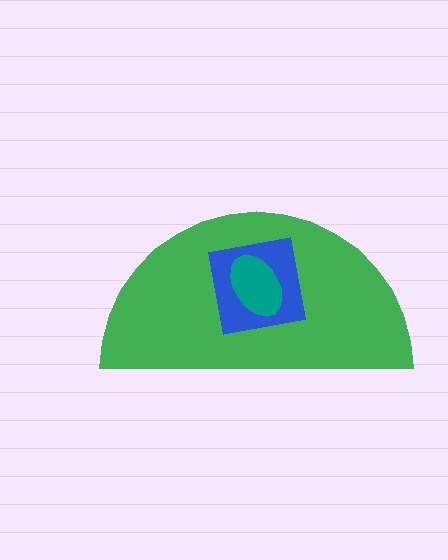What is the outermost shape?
The green semicircle.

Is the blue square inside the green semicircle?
Yes.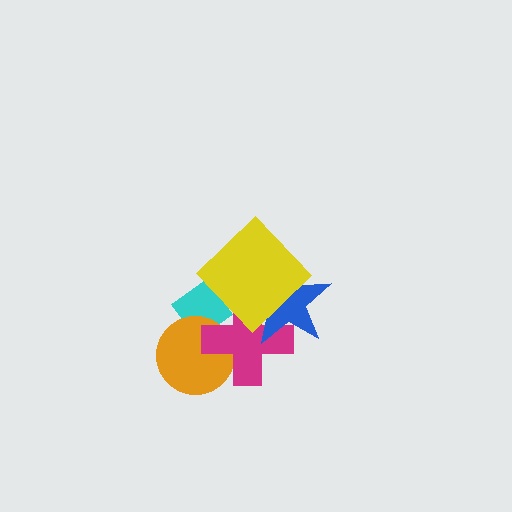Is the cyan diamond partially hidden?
Yes, it is partially covered by another shape.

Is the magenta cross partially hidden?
Yes, it is partially covered by another shape.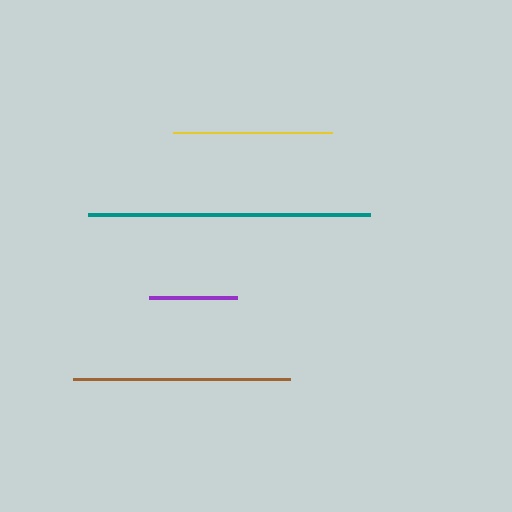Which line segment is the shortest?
The purple line is the shortest at approximately 89 pixels.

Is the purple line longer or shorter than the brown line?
The brown line is longer than the purple line.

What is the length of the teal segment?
The teal segment is approximately 281 pixels long.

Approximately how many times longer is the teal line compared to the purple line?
The teal line is approximately 3.2 times the length of the purple line.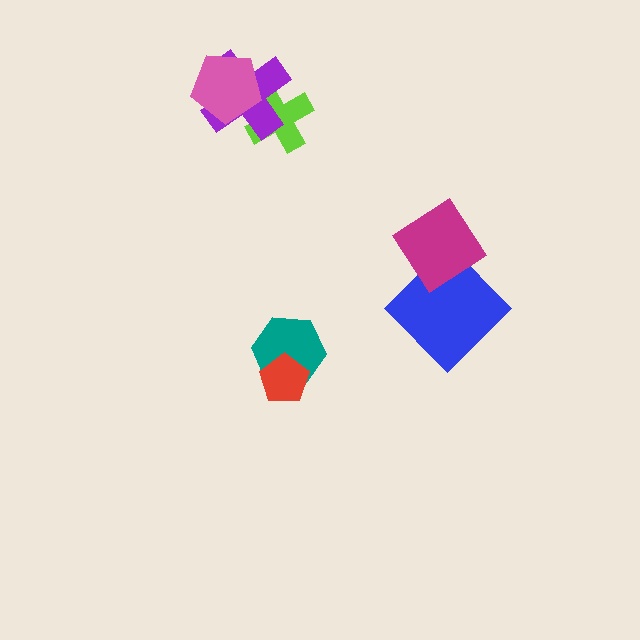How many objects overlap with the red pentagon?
1 object overlaps with the red pentagon.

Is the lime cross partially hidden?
Yes, it is partially covered by another shape.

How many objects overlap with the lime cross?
2 objects overlap with the lime cross.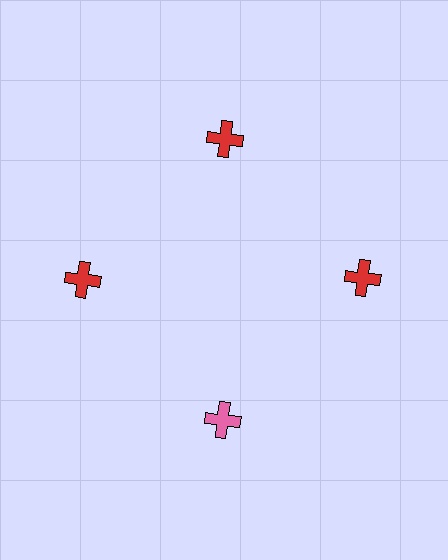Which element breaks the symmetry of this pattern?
The pink cross at roughly the 6 o'clock position breaks the symmetry. All other shapes are red crosses.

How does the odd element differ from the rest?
It has a different color: pink instead of red.